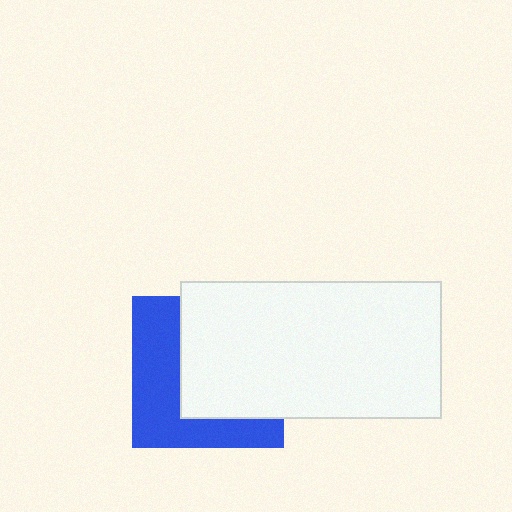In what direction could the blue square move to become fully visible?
The blue square could move left. That would shift it out from behind the white rectangle entirely.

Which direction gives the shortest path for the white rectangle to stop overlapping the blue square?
Moving right gives the shortest separation.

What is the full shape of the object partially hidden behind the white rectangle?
The partially hidden object is a blue square.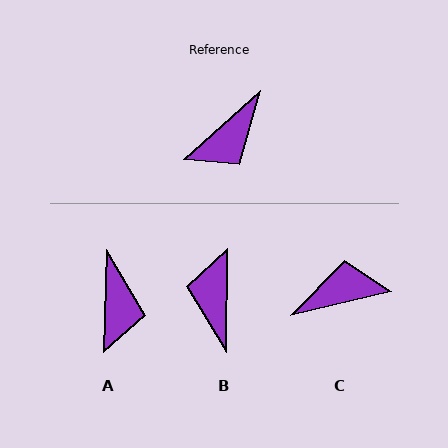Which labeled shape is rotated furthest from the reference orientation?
C, about 152 degrees away.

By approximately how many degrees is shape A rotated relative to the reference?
Approximately 47 degrees counter-clockwise.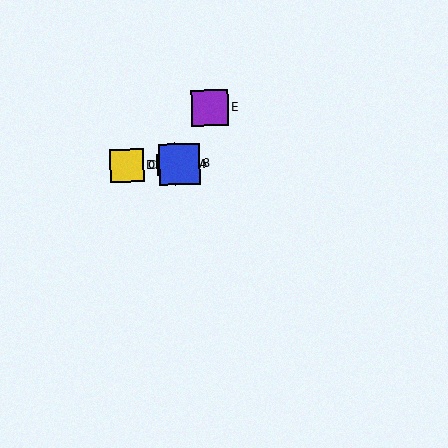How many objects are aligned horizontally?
4 objects (A, B, C, D) are aligned horizontally.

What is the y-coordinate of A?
Object A is at y≈164.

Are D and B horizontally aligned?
Yes, both are at y≈166.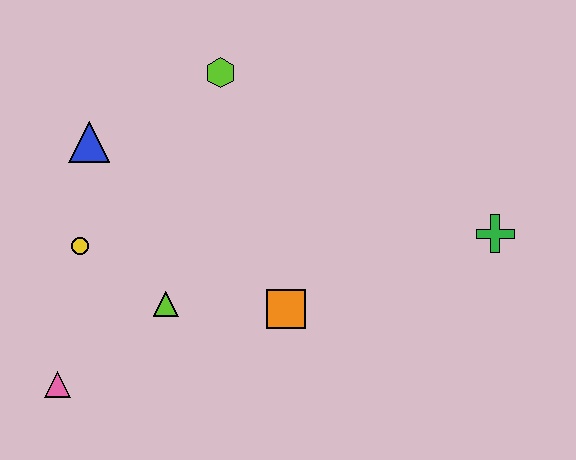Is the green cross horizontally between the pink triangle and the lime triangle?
No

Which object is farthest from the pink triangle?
The green cross is farthest from the pink triangle.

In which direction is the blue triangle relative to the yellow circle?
The blue triangle is above the yellow circle.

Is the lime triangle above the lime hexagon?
No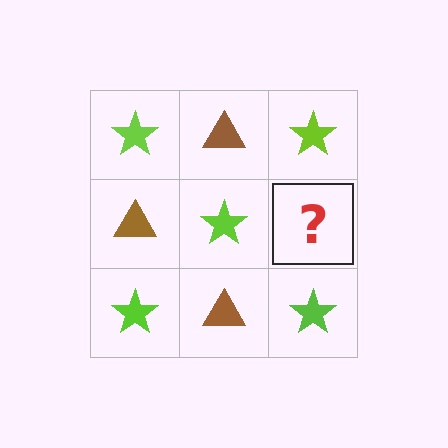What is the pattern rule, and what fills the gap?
The rule is that it alternates lime star and brown triangle in a checkerboard pattern. The gap should be filled with a brown triangle.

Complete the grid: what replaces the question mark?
The question mark should be replaced with a brown triangle.